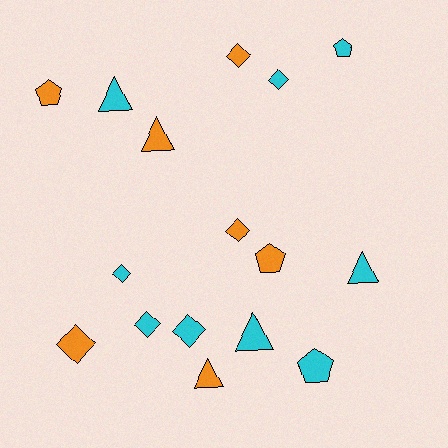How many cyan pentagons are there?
There are 2 cyan pentagons.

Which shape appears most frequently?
Diamond, with 7 objects.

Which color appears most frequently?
Cyan, with 9 objects.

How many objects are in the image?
There are 16 objects.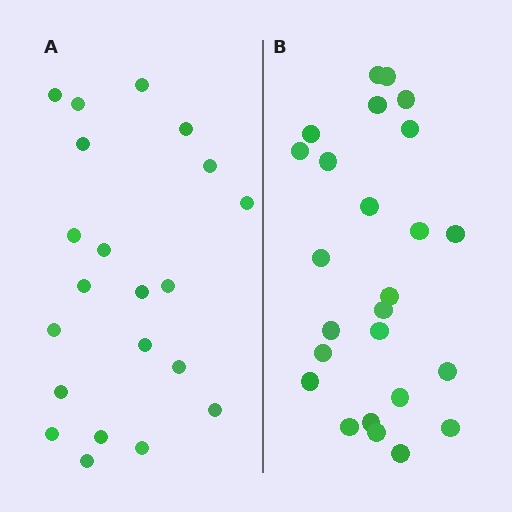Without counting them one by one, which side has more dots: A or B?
Region B (the right region) has more dots.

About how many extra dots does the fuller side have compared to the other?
Region B has about 4 more dots than region A.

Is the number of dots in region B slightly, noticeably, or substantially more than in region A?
Region B has only slightly more — the two regions are fairly close. The ratio is roughly 1.2 to 1.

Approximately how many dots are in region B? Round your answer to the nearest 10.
About 20 dots. (The exact count is 25, which rounds to 20.)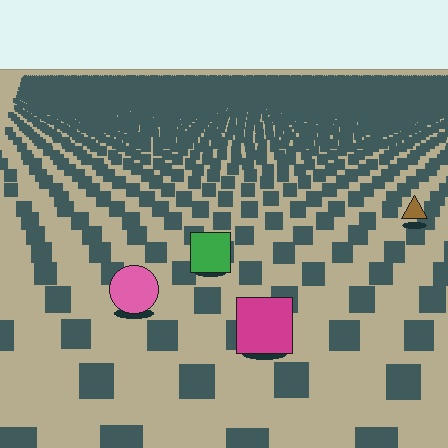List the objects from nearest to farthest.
From nearest to farthest: the magenta square, the pink circle, the green square, the brown triangle.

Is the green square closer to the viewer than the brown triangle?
Yes. The green square is closer — you can tell from the texture gradient: the ground texture is coarser near it.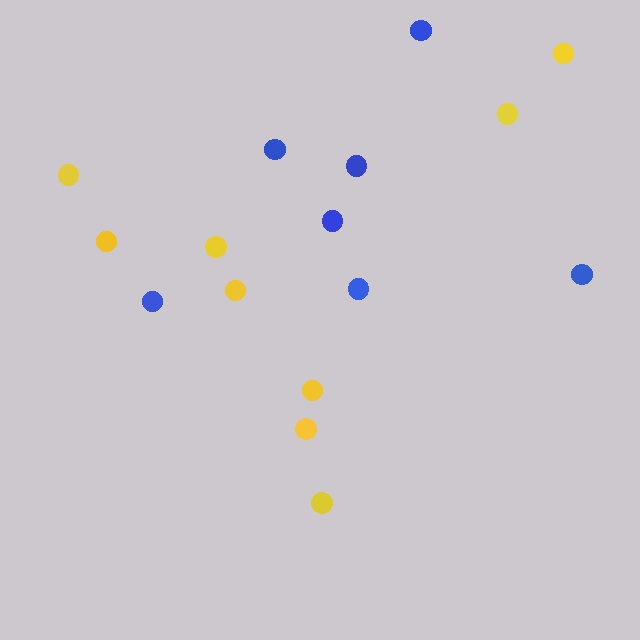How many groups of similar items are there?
There are 2 groups: one group of yellow circles (9) and one group of blue circles (7).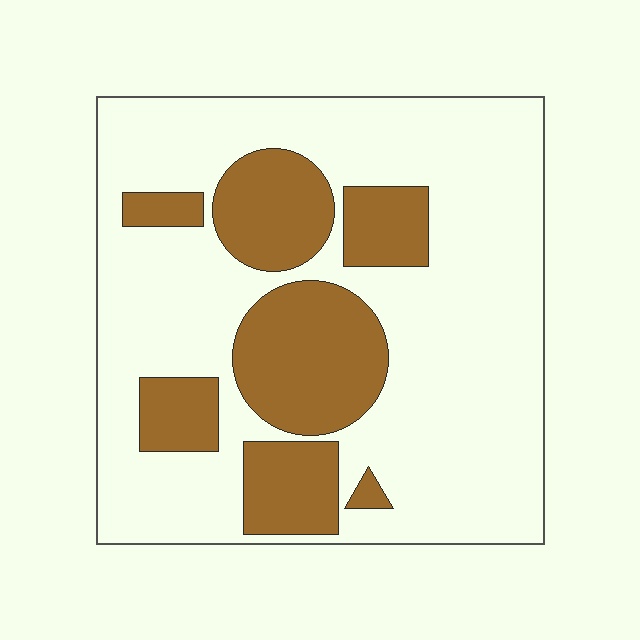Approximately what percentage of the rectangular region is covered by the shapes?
Approximately 30%.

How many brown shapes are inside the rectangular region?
7.